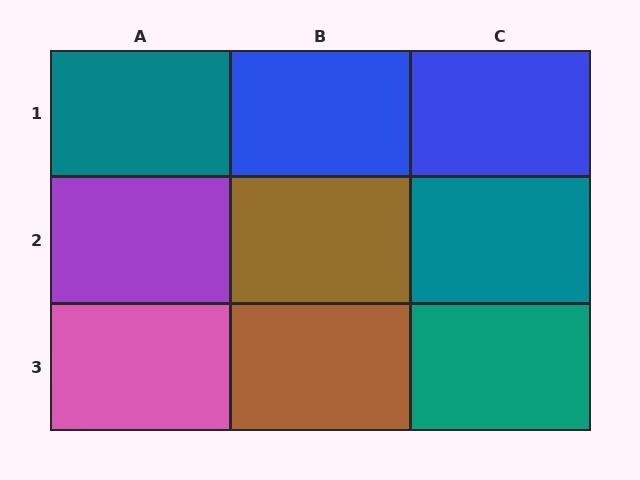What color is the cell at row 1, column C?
Blue.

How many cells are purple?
1 cell is purple.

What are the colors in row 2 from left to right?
Purple, brown, teal.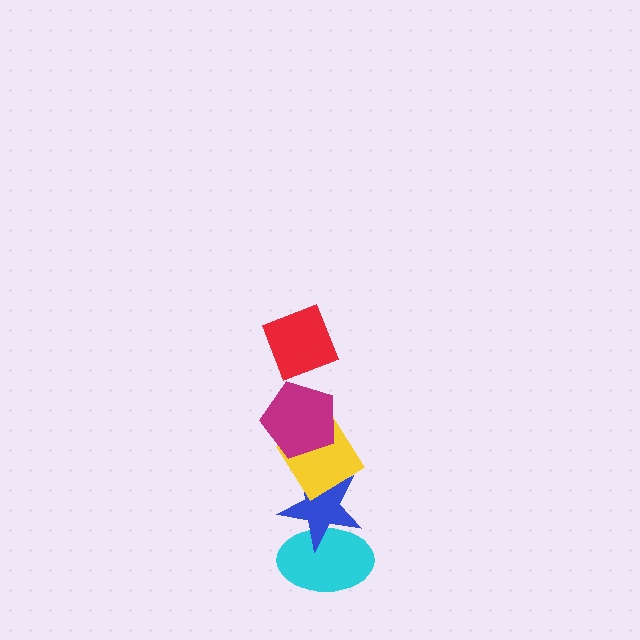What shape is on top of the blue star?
The yellow diamond is on top of the blue star.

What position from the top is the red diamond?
The red diamond is 1st from the top.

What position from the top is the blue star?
The blue star is 4th from the top.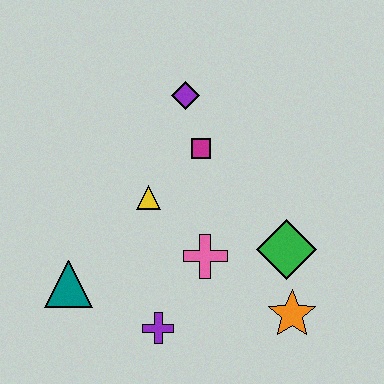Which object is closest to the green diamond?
The orange star is closest to the green diamond.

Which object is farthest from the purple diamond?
The orange star is farthest from the purple diamond.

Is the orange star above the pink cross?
No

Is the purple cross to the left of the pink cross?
Yes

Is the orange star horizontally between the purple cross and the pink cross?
No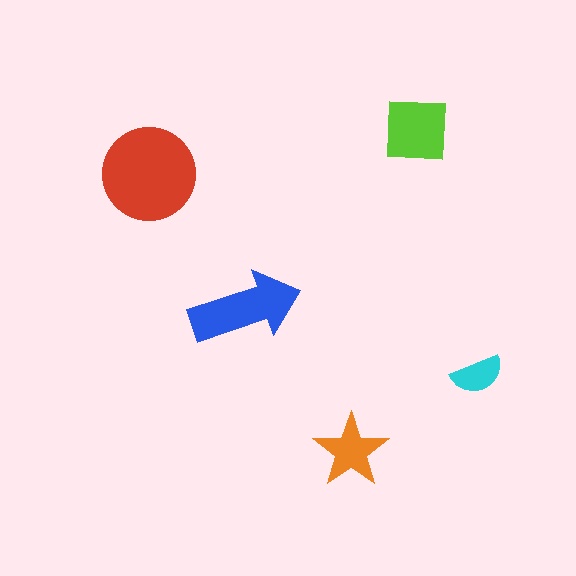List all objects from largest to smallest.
The red circle, the blue arrow, the lime square, the orange star, the cyan semicircle.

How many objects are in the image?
There are 5 objects in the image.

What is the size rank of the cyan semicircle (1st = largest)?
5th.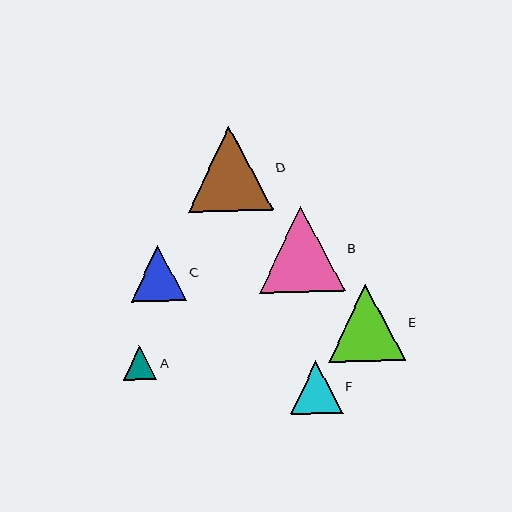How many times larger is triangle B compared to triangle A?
Triangle B is approximately 2.6 times the size of triangle A.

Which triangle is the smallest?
Triangle A is the smallest with a size of approximately 34 pixels.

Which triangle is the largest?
Triangle B is the largest with a size of approximately 86 pixels.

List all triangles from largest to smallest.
From largest to smallest: B, D, E, C, F, A.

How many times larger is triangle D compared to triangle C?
Triangle D is approximately 1.5 times the size of triangle C.